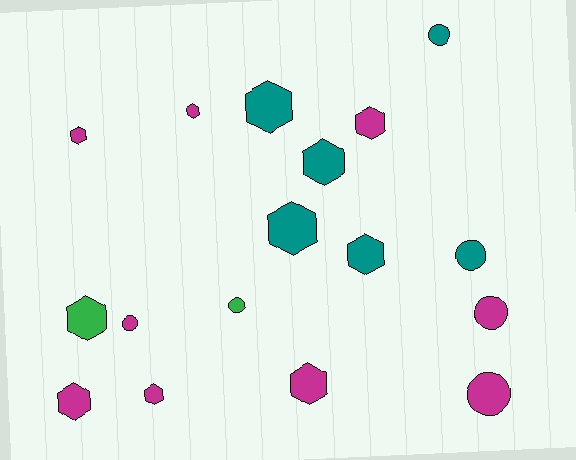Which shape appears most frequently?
Hexagon, with 11 objects.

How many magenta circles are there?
There are 3 magenta circles.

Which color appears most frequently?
Magenta, with 9 objects.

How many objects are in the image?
There are 17 objects.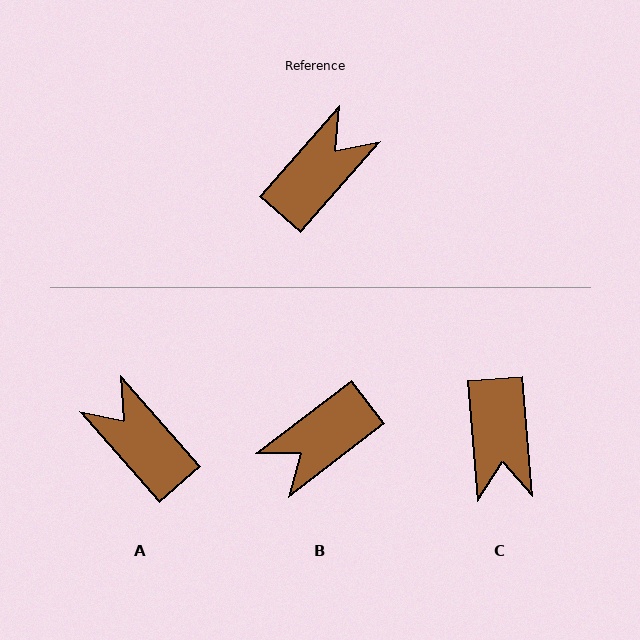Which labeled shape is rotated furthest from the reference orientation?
B, about 168 degrees away.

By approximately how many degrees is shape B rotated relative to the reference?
Approximately 168 degrees counter-clockwise.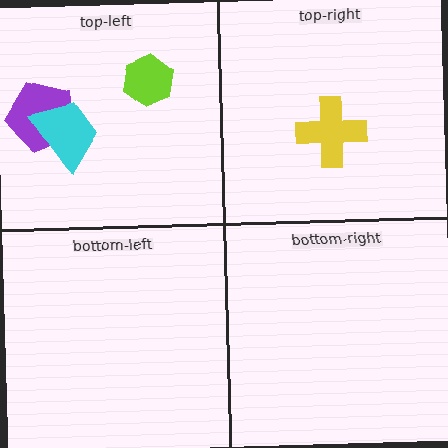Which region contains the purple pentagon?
The top-left region.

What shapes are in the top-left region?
The lime hexagon, the purple pentagon, the cyan trapezoid.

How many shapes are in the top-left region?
3.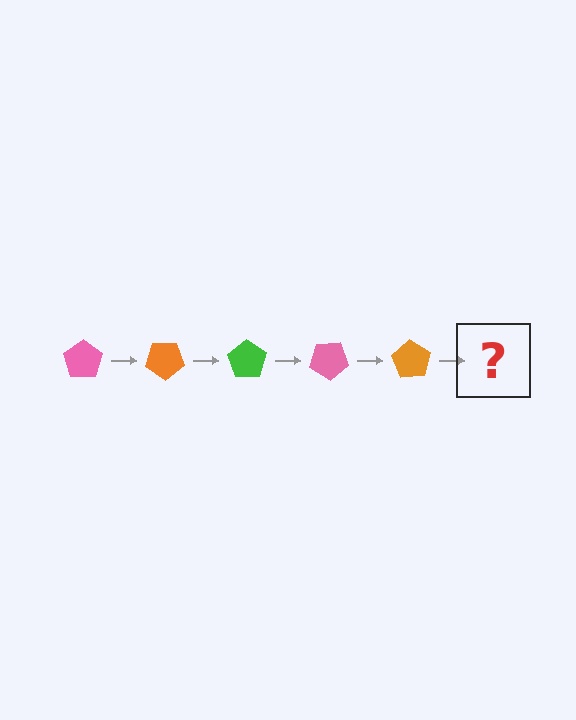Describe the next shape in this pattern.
It should be a green pentagon, rotated 175 degrees from the start.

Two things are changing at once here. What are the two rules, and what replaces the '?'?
The two rules are that it rotates 35 degrees each step and the color cycles through pink, orange, and green. The '?' should be a green pentagon, rotated 175 degrees from the start.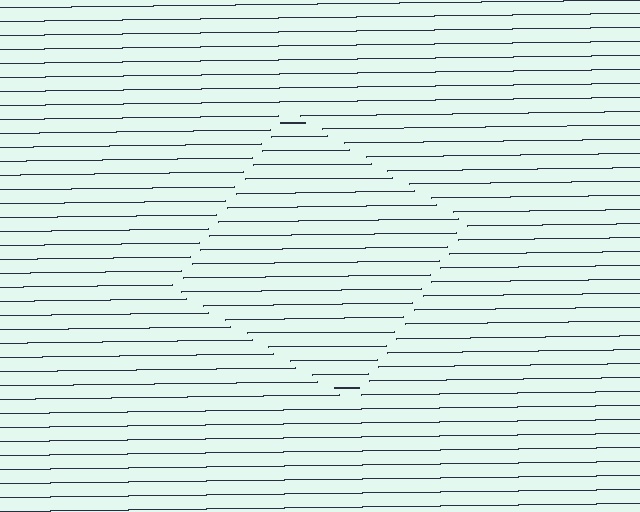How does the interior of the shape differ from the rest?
The interior of the shape contains the same grating, shifted by half a period — the contour is defined by the phase discontinuity where line-ends from the inner and outer gratings abut.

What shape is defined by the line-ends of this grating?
An illusory square. The interior of the shape contains the same grating, shifted by half a period — the contour is defined by the phase discontinuity where line-ends from the inner and outer gratings abut.